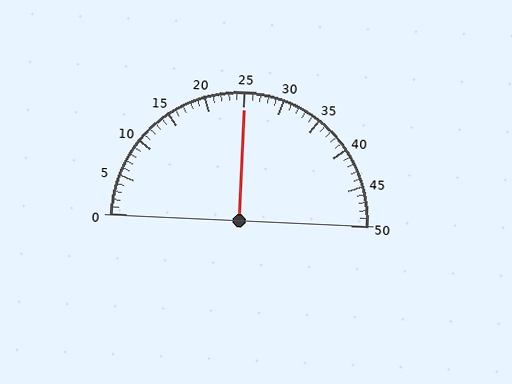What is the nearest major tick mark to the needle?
The nearest major tick mark is 25.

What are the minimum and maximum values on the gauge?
The gauge ranges from 0 to 50.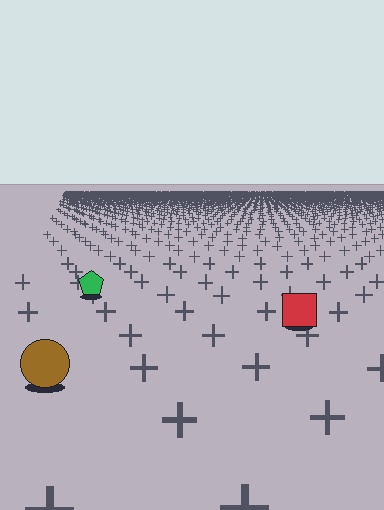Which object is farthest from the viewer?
The green pentagon is farthest from the viewer. It appears smaller and the ground texture around it is denser.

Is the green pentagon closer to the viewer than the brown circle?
No. The brown circle is closer — you can tell from the texture gradient: the ground texture is coarser near it.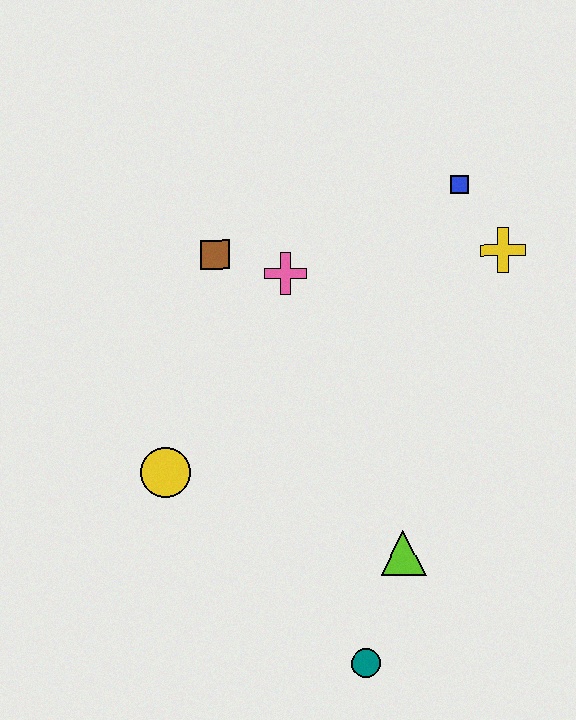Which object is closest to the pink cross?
The brown square is closest to the pink cross.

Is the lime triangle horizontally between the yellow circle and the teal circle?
No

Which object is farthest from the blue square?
The teal circle is farthest from the blue square.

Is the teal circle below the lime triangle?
Yes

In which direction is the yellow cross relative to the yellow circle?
The yellow cross is to the right of the yellow circle.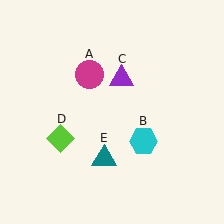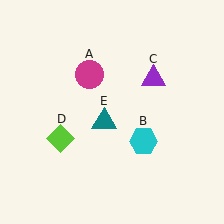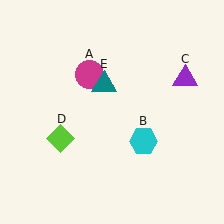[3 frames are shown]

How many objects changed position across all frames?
2 objects changed position: purple triangle (object C), teal triangle (object E).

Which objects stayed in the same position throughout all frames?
Magenta circle (object A) and cyan hexagon (object B) and lime diamond (object D) remained stationary.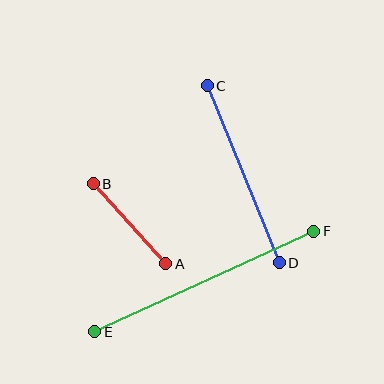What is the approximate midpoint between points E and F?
The midpoint is at approximately (204, 281) pixels.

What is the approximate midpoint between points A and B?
The midpoint is at approximately (129, 224) pixels.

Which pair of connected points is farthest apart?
Points E and F are farthest apart.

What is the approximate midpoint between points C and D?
The midpoint is at approximately (243, 174) pixels.